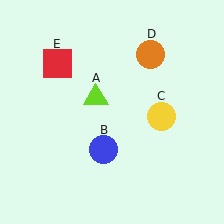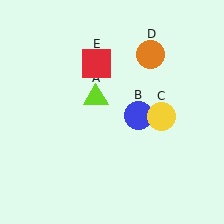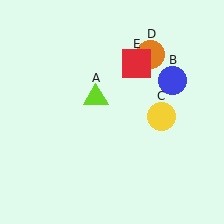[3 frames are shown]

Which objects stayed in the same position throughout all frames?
Lime triangle (object A) and yellow circle (object C) and orange circle (object D) remained stationary.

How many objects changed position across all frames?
2 objects changed position: blue circle (object B), red square (object E).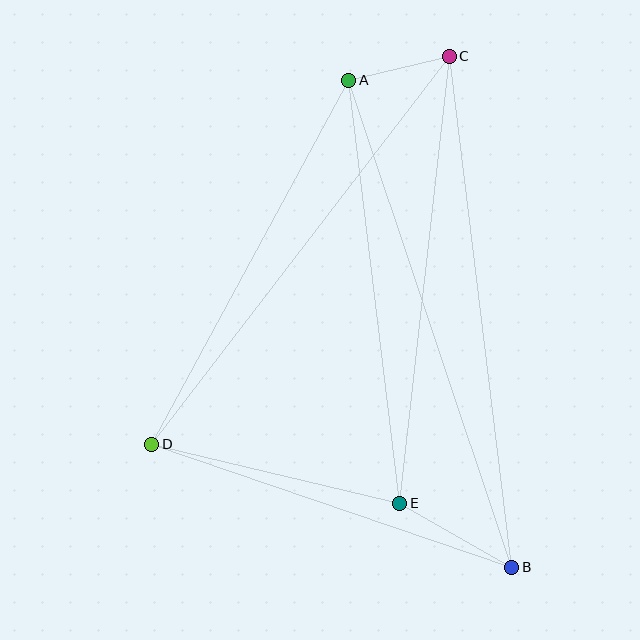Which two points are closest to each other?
Points A and C are closest to each other.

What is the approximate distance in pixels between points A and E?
The distance between A and E is approximately 427 pixels.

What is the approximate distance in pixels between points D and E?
The distance between D and E is approximately 255 pixels.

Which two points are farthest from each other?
Points B and C are farthest from each other.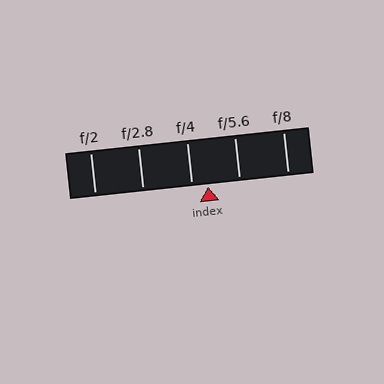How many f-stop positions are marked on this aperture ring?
There are 5 f-stop positions marked.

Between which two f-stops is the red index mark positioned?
The index mark is between f/4 and f/5.6.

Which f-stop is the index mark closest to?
The index mark is closest to f/4.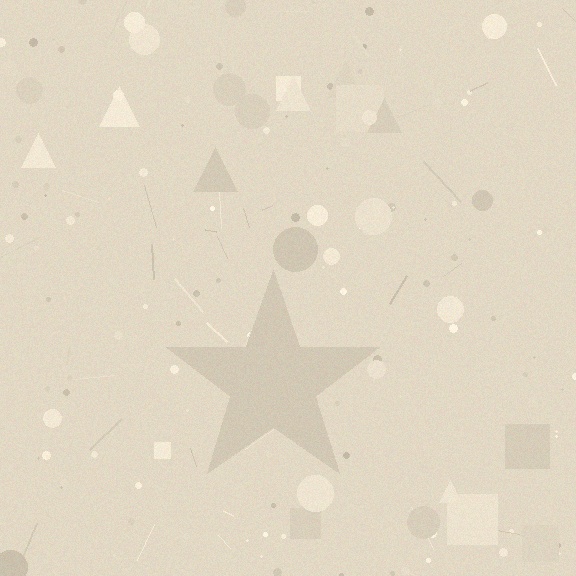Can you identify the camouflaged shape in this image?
The camouflaged shape is a star.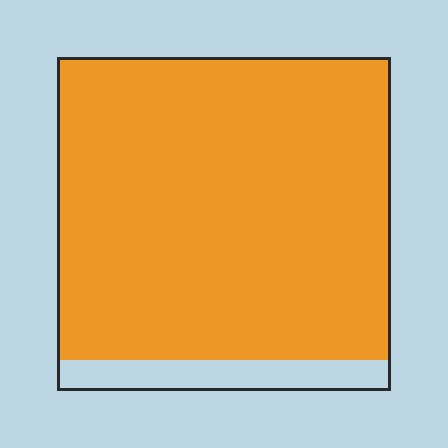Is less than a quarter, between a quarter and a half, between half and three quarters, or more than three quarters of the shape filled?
More than three quarters.